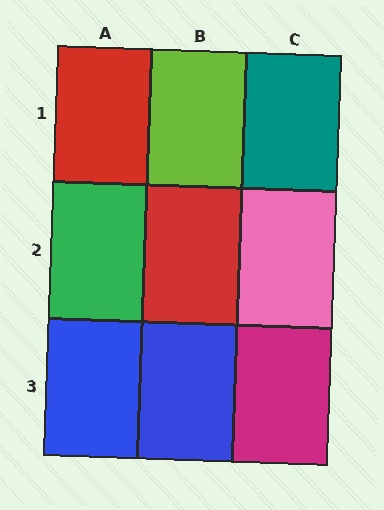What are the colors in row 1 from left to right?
Red, lime, teal.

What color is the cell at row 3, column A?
Blue.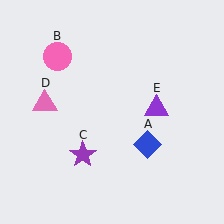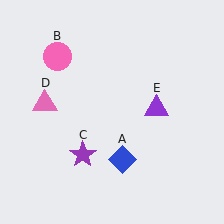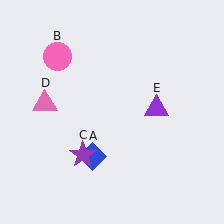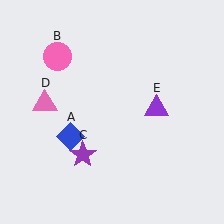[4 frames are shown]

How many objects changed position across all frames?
1 object changed position: blue diamond (object A).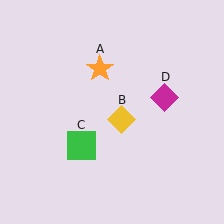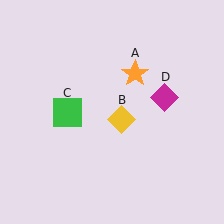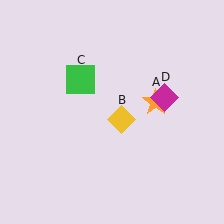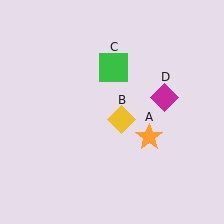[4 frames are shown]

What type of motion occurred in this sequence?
The orange star (object A), green square (object C) rotated clockwise around the center of the scene.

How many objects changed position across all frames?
2 objects changed position: orange star (object A), green square (object C).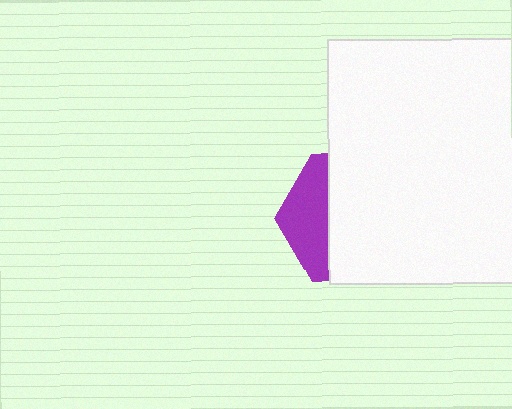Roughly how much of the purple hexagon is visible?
A small part of it is visible (roughly 31%).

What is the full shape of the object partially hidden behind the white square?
The partially hidden object is a purple hexagon.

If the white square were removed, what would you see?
You would see the complete purple hexagon.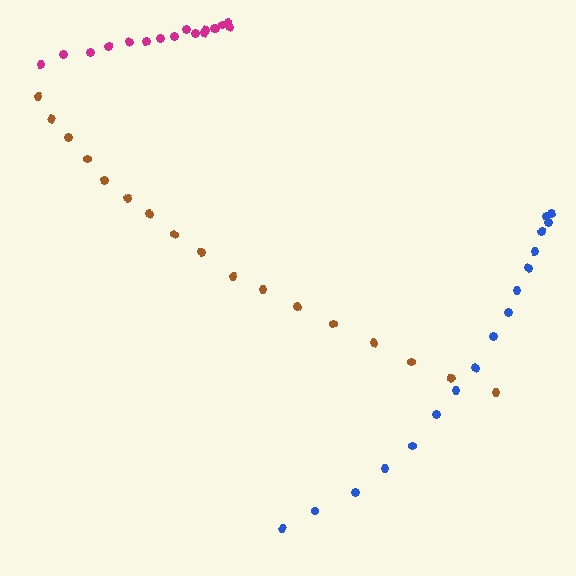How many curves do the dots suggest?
There are 3 distinct paths.